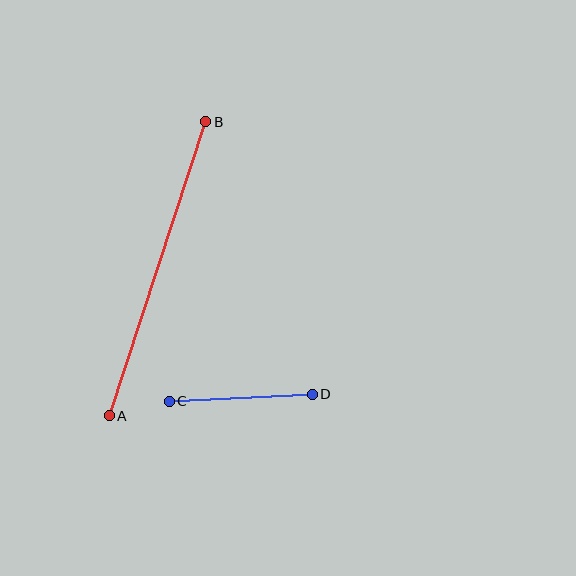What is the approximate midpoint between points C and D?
The midpoint is at approximately (241, 398) pixels.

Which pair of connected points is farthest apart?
Points A and B are farthest apart.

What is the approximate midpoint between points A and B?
The midpoint is at approximately (158, 269) pixels.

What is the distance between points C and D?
The distance is approximately 143 pixels.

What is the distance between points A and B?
The distance is approximately 309 pixels.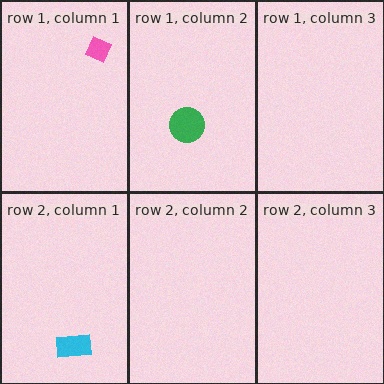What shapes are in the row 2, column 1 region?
The cyan rectangle.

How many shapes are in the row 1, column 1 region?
1.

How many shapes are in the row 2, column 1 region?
1.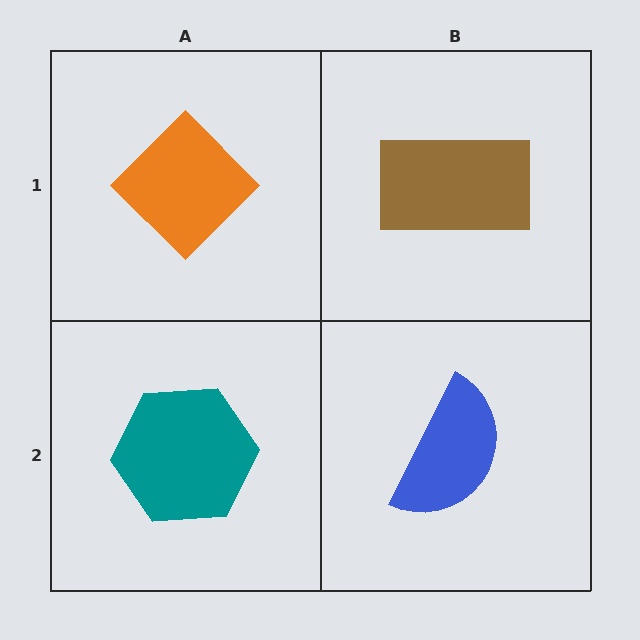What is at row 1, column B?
A brown rectangle.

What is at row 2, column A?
A teal hexagon.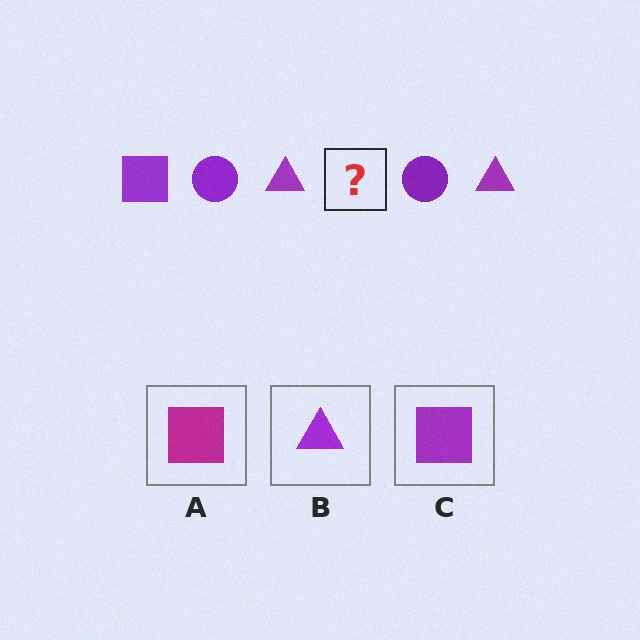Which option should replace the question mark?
Option C.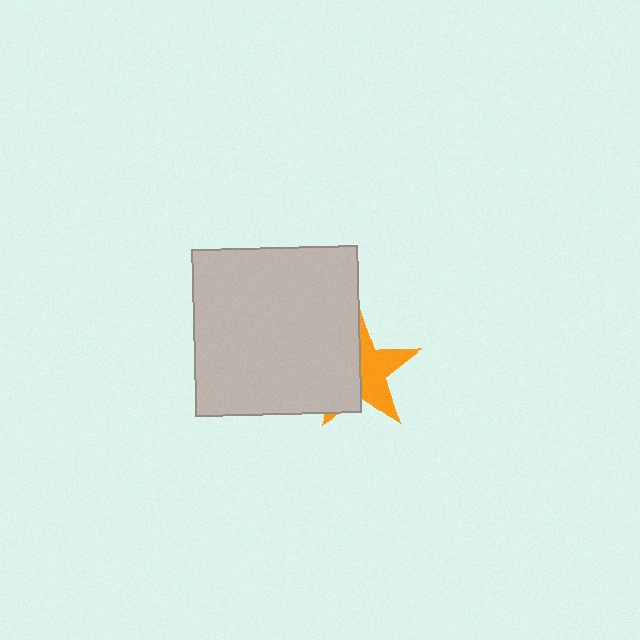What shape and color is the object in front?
The object in front is a light gray square.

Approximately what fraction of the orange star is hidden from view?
Roughly 50% of the orange star is hidden behind the light gray square.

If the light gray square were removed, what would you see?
You would see the complete orange star.